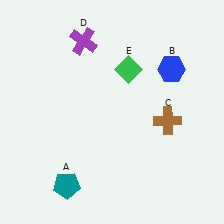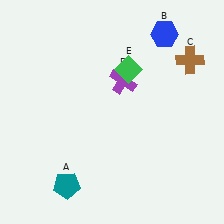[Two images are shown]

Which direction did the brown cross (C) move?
The brown cross (C) moved up.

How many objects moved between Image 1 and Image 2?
3 objects moved between the two images.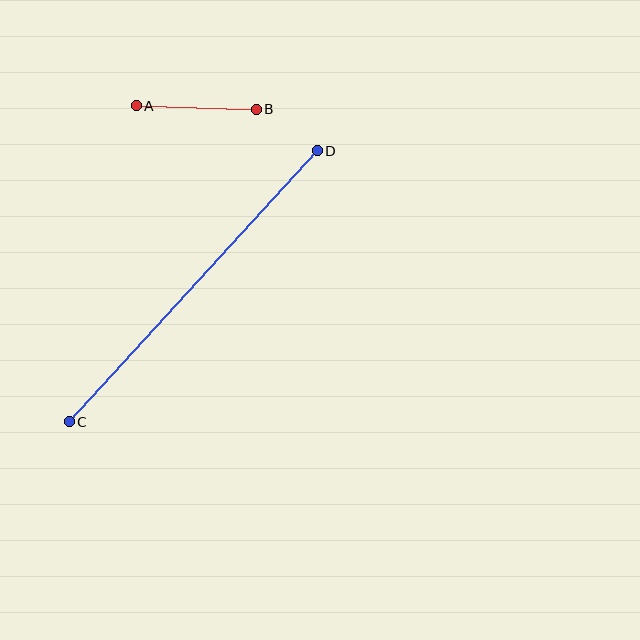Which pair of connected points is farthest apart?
Points C and D are farthest apart.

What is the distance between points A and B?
The distance is approximately 120 pixels.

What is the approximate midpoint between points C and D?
The midpoint is at approximately (193, 286) pixels.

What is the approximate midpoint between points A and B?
The midpoint is at approximately (196, 107) pixels.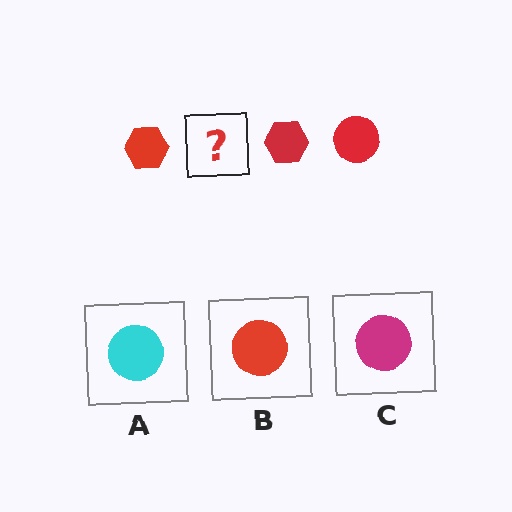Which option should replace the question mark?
Option B.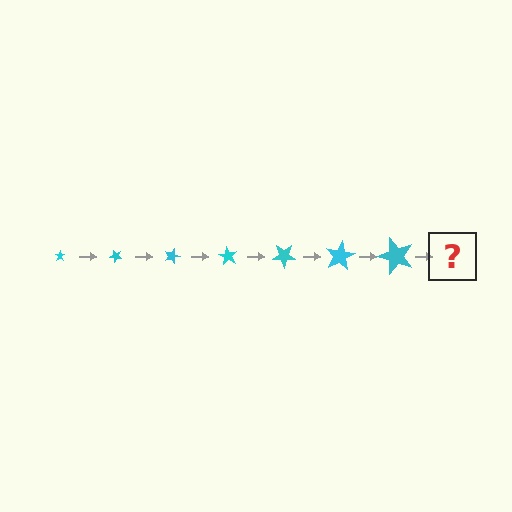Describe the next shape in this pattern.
It should be a star, larger than the previous one and rotated 315 degrees from the start.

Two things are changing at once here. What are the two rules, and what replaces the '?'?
The two rules are that the star grows larger each step and it rotates 45 degrees each step. The '?' should be a star, larger than the previous one and rotated 315 degrees from the start.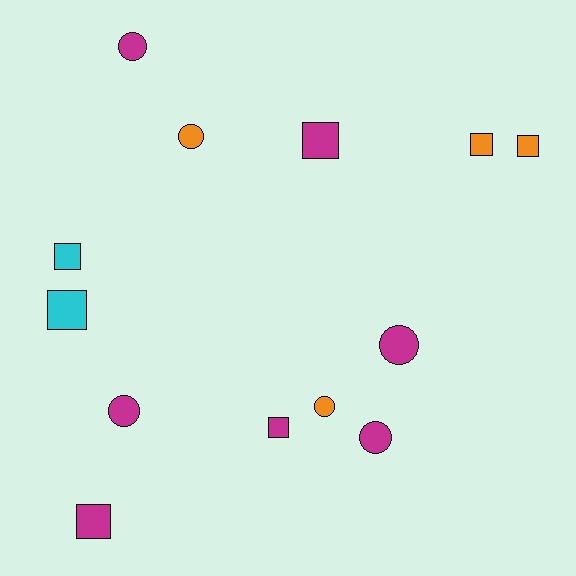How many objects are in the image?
There are 13 objects.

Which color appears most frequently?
Magenta, with 7 objects.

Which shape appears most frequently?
Square, with 7 objects.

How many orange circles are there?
There are 2 orange circles.